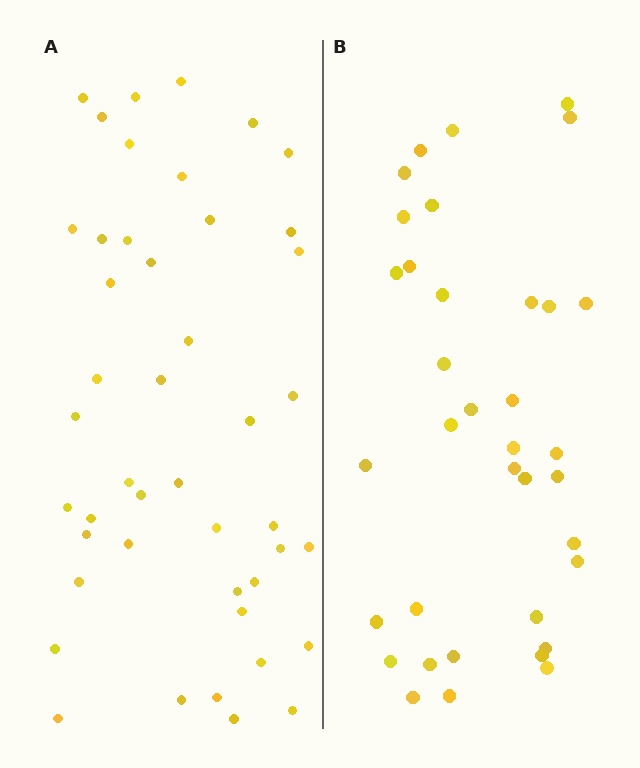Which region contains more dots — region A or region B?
Region A (the left region) has more dots.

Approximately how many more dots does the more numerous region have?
Region A has roughly 8 or so more dots than region B.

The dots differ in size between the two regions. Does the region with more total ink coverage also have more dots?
No. Region B has more total ink coverage because its dots are larger, but region A actually contains more individual dots. Total area can be misleading — the number of items is what matters here.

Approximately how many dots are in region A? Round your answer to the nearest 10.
About 40 dots. (The exact count is 45, which rounds to 40.)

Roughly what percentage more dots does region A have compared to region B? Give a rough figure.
About 25% more.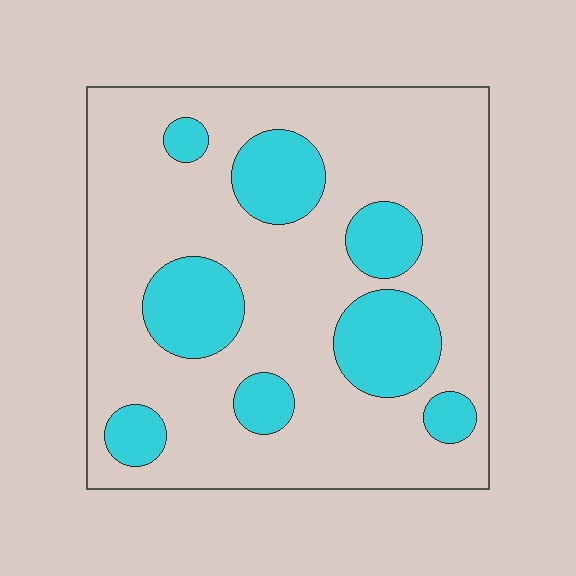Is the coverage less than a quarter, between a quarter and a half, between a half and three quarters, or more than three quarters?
Less than a quarter.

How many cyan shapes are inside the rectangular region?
8.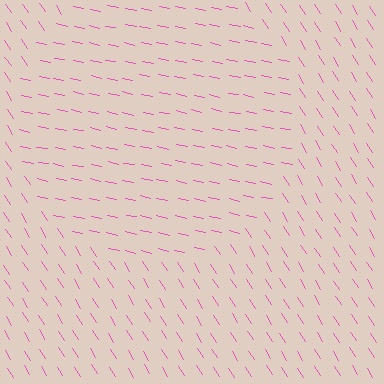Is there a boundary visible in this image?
Yes, there is a texture boundary formed by a change in line orientation.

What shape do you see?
I see a circle.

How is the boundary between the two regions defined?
The boundary is defined purely by a change in line orientation (approximately 45 degrees difference). All lines are the same color and thickness.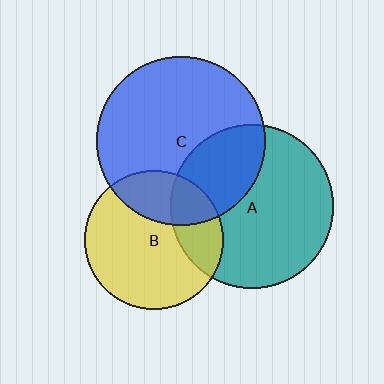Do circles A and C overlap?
Yes.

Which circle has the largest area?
Circle C (blue).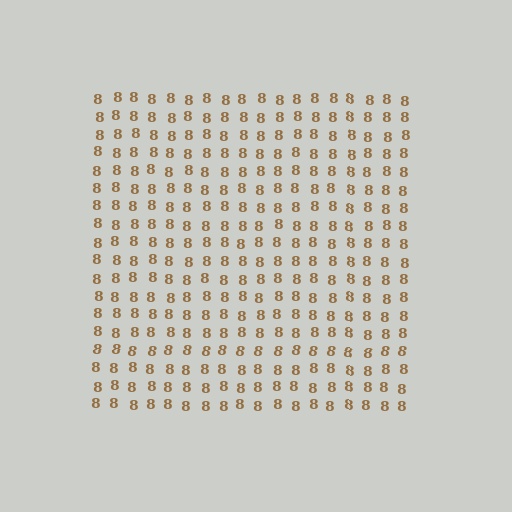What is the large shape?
The large shape is a square.